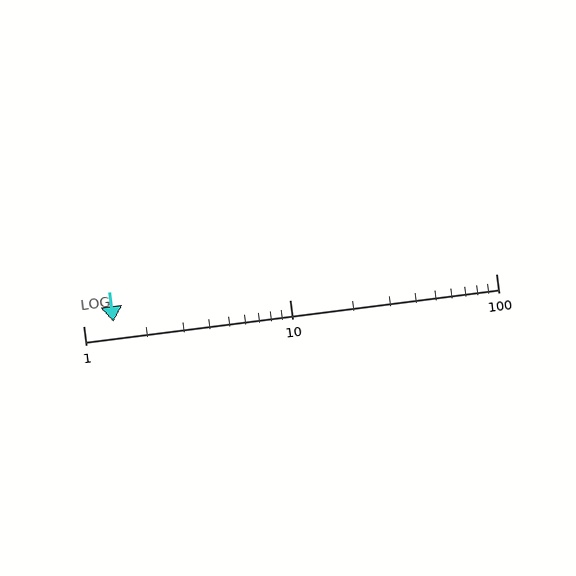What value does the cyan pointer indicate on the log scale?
The pointer indicates approximately 1.4.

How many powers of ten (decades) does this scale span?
The scale spans 2 decades, from 1 to 100.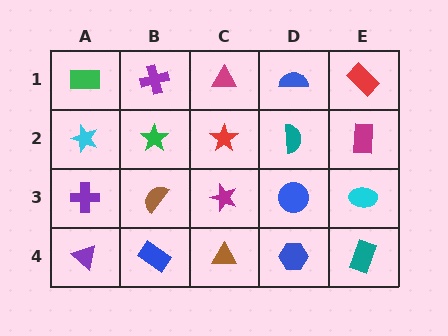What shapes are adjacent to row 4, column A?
A purple cross (row 3, column A), a blue rectangle (row 4, column B).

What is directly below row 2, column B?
A brown semicircle.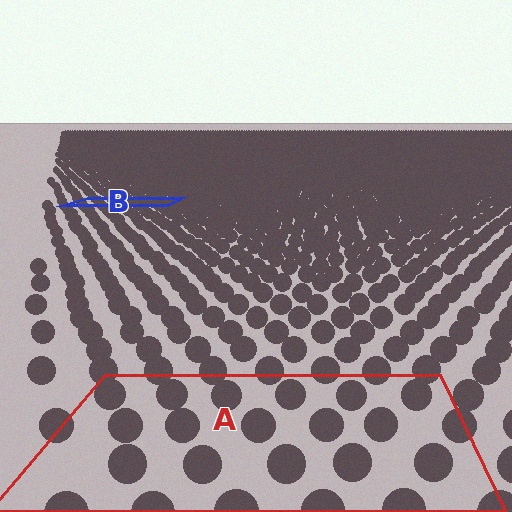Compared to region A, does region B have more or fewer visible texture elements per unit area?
Region B has more texture elements per unit area — they are packed more densely because it is farther away.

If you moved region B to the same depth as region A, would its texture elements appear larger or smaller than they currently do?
They would appear larger. At a closer depth, the same texture elements are projected at a bigger on-screen size.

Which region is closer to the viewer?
Region A is closer. The texture elements there are larger and more spread out.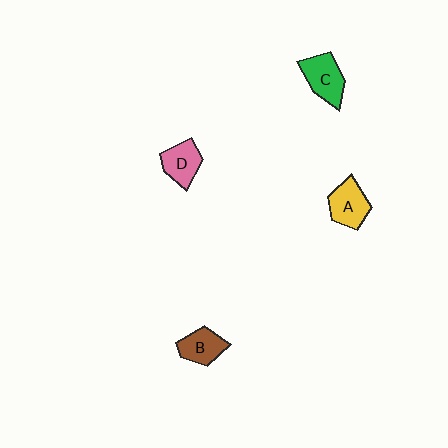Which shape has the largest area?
Shape C (green).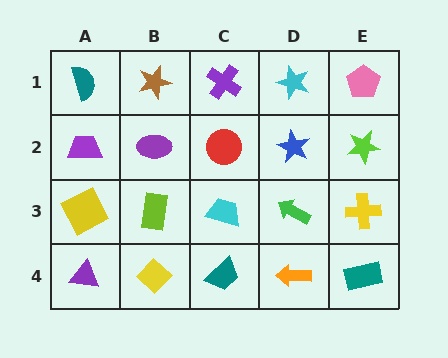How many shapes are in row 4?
5 shapes.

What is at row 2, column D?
A blue star.